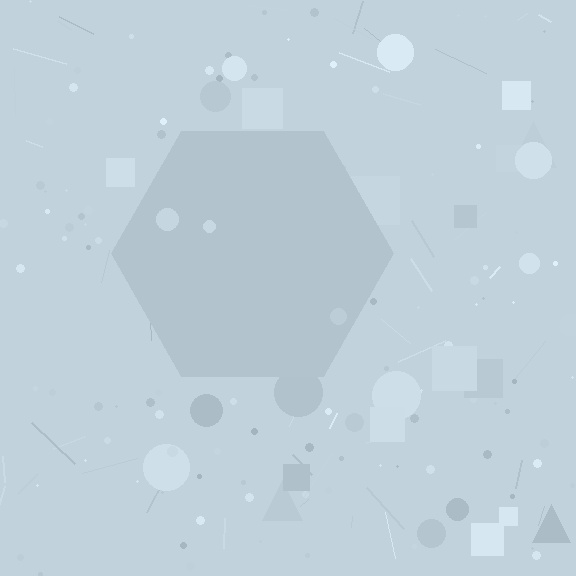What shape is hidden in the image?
A hexagon is hidden in the image.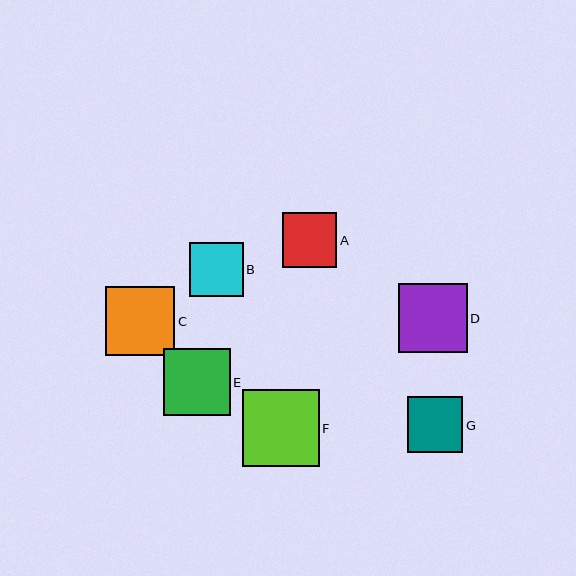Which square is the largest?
Square F is the largest with a size of approximately 77 pixels.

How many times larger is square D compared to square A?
Square D is approximately 1.3 times the size of square A.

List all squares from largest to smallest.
From largest to smallest: F, C, D, E, G, A, B.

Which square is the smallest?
Square B is the smallest with a size of approximately 54 pixels.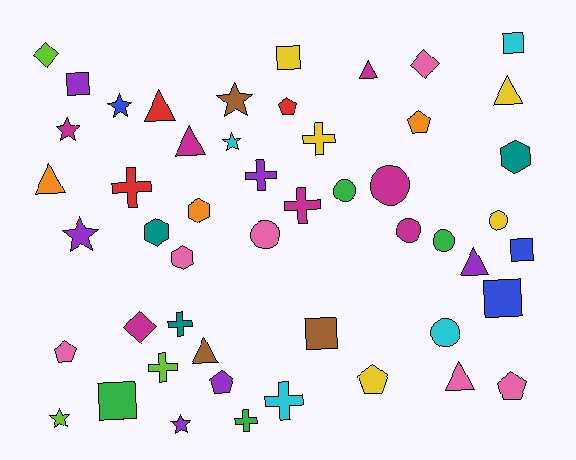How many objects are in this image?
There are 50 objects.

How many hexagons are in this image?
There are 4 hexagons.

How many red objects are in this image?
There are 3 red objects.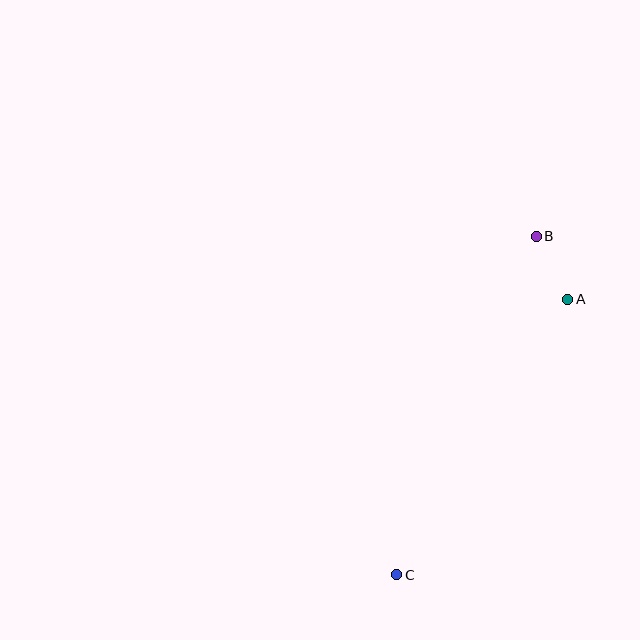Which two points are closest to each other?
Points A and B are closest to each other.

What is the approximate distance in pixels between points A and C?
The distance between A and C is approximately 325 pixels.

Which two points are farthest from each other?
Points B and C are farthest from each other.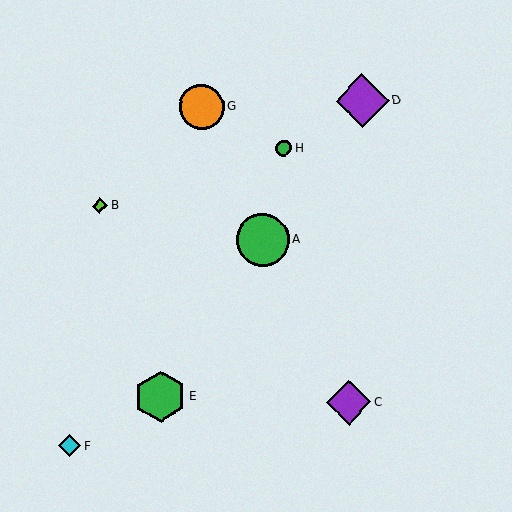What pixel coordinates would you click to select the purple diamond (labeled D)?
Click at (362, 101) to select the purple diamond D.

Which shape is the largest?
The purple diamond (labeled D) is the largest.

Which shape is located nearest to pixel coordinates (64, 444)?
The cyan diamond (labeled F) at (70, 446) is nearest to that location.